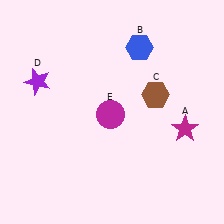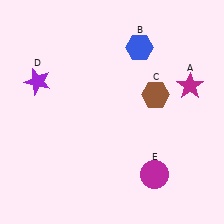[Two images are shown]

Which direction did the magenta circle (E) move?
The magenta circle (E) moved down.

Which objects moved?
The objects that moved are: the magenta star (A), the magenta circle (E).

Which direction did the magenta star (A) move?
The magenta star (A) moved up.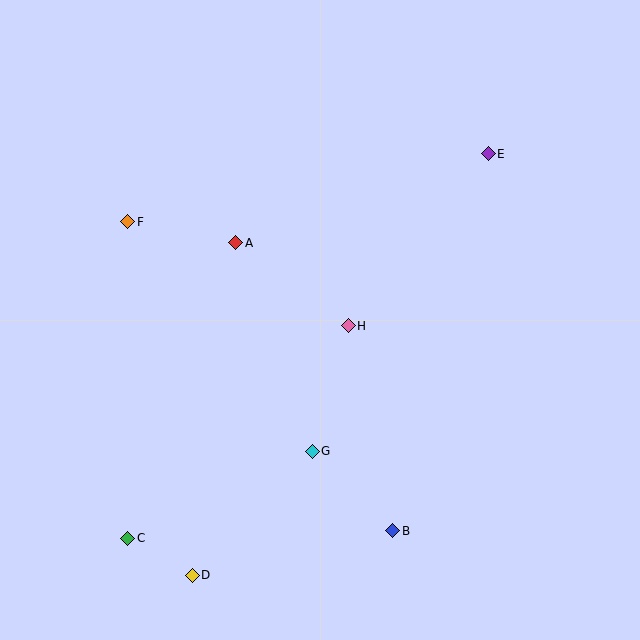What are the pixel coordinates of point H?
Point H is at (348, 326).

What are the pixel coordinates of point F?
Point F is at (128, 222).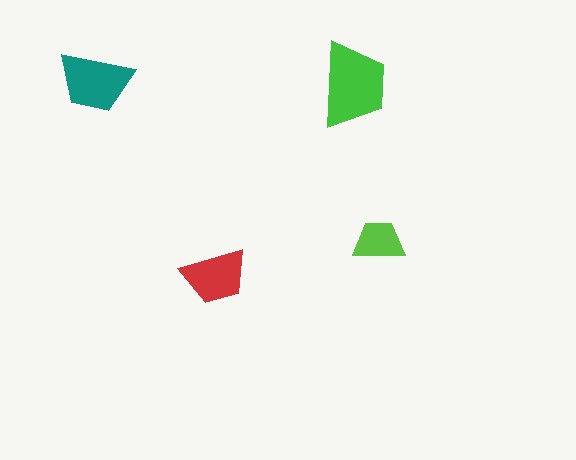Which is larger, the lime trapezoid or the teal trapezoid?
The teal one.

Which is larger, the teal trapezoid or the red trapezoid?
The teal one.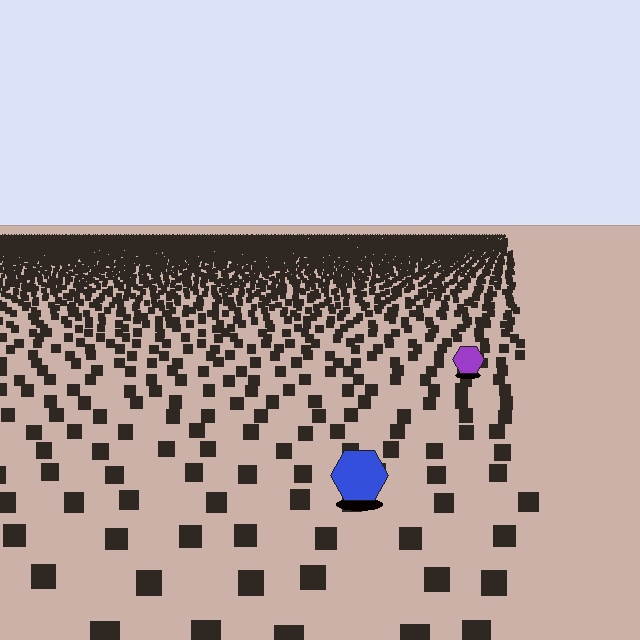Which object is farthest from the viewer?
The purple hexagon is farthest from the viewer. It appears smaller and the ground texture around it is denser.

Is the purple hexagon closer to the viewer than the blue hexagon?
No. The blue hexagon is closer — you can tell from the texture gradient: the ground texture is coarser near it.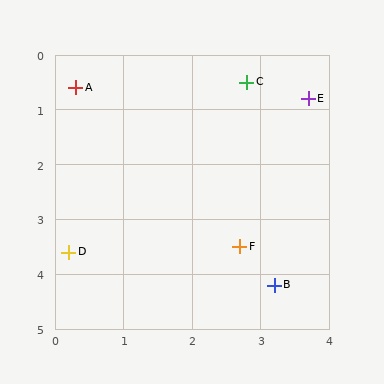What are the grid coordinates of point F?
Point F is at approximately (2.7, 3.5).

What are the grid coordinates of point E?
Point E is at approximately (3.7, 0.8).